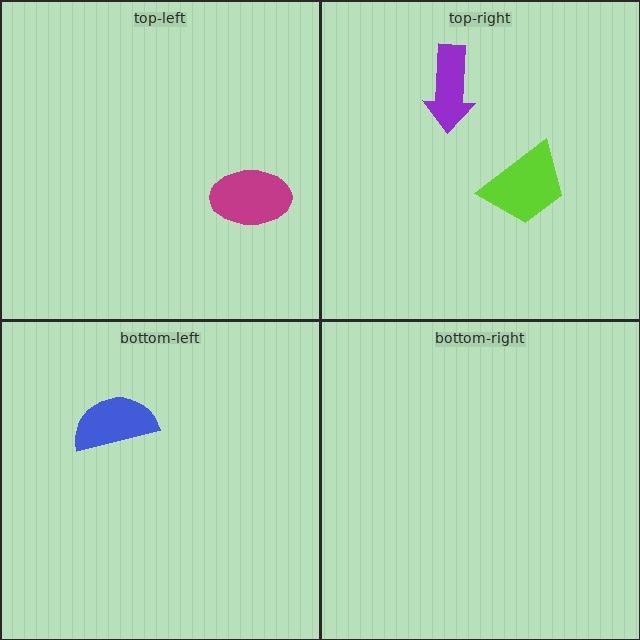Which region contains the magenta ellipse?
The top-left region.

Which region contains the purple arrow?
The top-right region.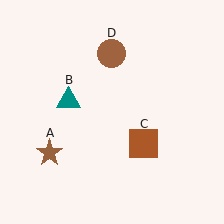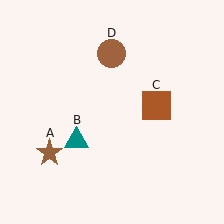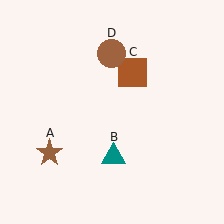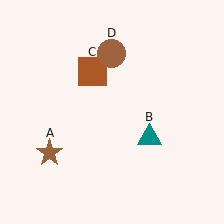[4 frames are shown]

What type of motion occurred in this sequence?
The teal triangle (object B), brown square (object C) rotated counterclockwise around the center of the scene.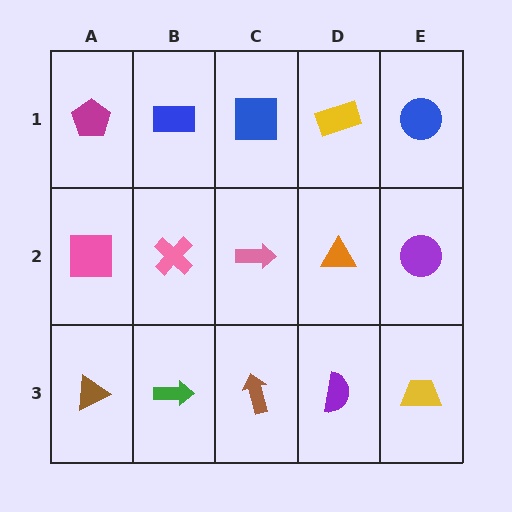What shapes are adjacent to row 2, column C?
A blue square (row 1, column C), a brown arrow (row 3, column C), a pink cross (row 2, column B), an orange triangle (row 2, column D).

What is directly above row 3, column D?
An orange triangle.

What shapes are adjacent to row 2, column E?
A blue circle (row 1, column E), a yellow trapezoid (row 3, column E), an orange triangle (row 2, column D).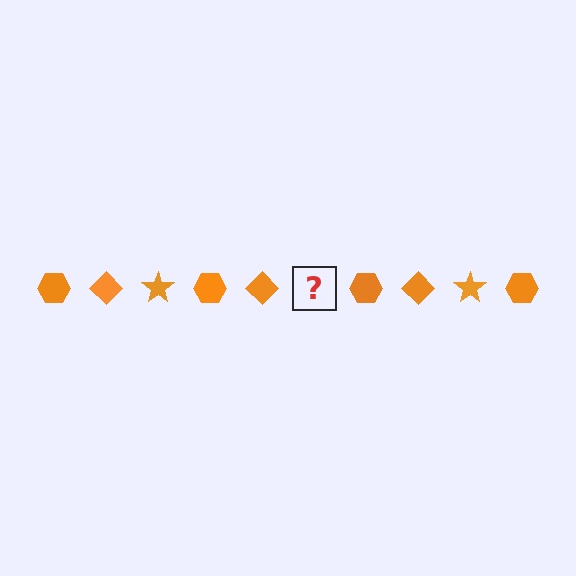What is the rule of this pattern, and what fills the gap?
The rule is that the pattern cycles through hexagon, diamond, star shapes in orange. The gap should be filled with an orange star.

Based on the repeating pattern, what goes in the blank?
The blank should be an orange star.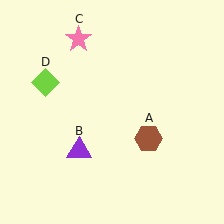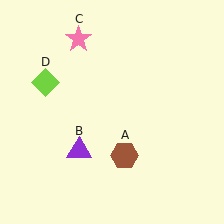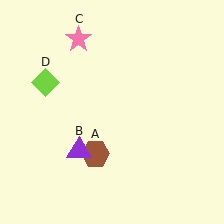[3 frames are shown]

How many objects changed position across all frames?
1 object changed position: brown hexagon (object A).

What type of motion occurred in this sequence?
The brown hexagon (object A) rotated clockwise around the center of the scene.